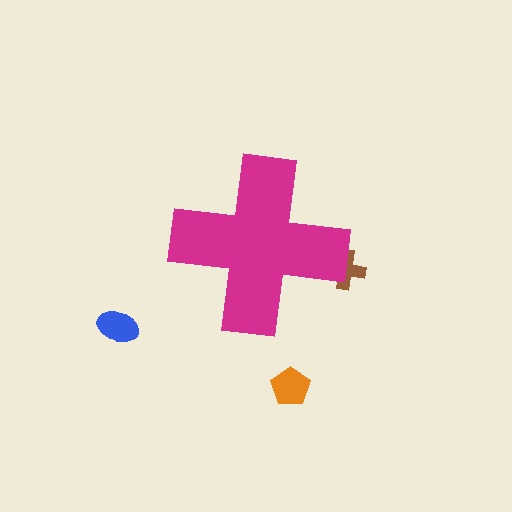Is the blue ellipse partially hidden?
No, the blue ellipse is fully visible.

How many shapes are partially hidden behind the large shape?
1 shape is partially hidden.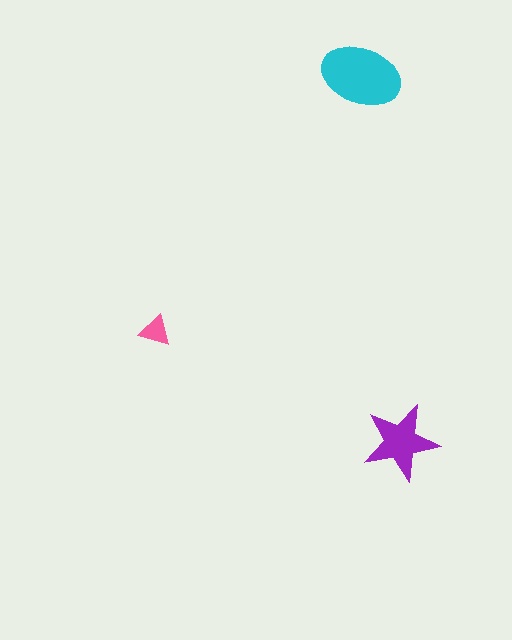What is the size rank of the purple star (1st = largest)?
2nd.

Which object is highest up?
The cyan ellipse is topmost.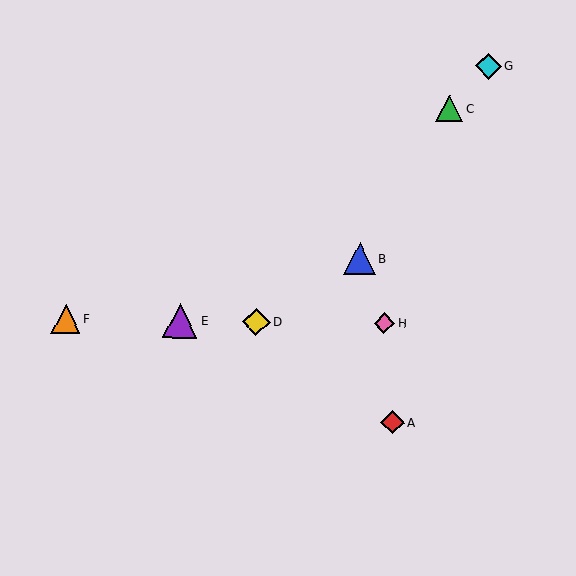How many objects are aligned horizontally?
4 objects (D, E, F, H) are aligned horizontally.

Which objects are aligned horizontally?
Objects D, E, F, H are aligned horizontally.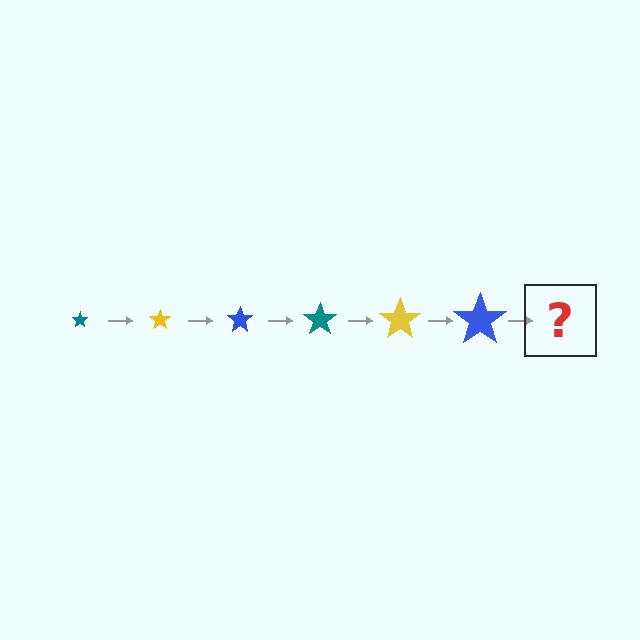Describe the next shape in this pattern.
It should be a teal star, larger than the previous one.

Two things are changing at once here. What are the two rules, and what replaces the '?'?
The two rules are that the star grows larger each step and the color cycles through teal, yellow, and blue. The '?' should be a teal star, larger than the previous one.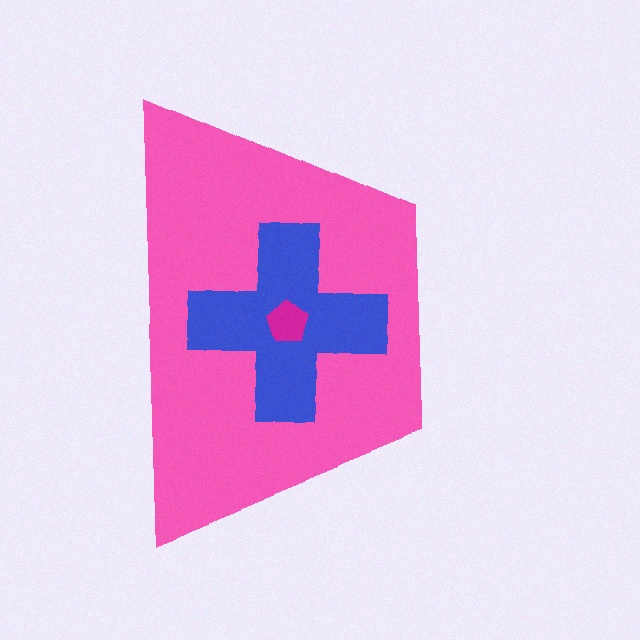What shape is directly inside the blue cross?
The magenta pentagon.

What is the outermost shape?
The pink trapezoid.